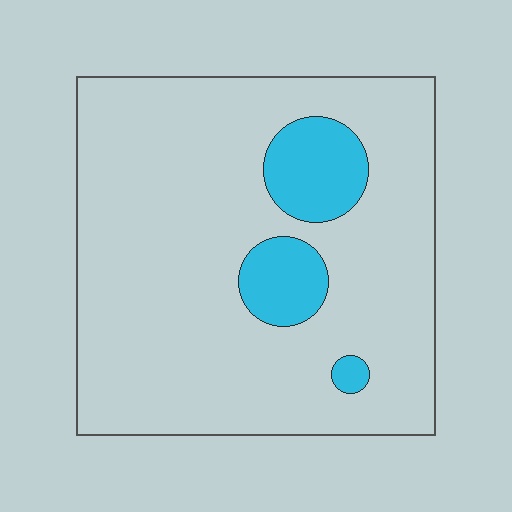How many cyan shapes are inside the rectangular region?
3.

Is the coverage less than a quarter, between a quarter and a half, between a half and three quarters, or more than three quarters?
Less than a quarter.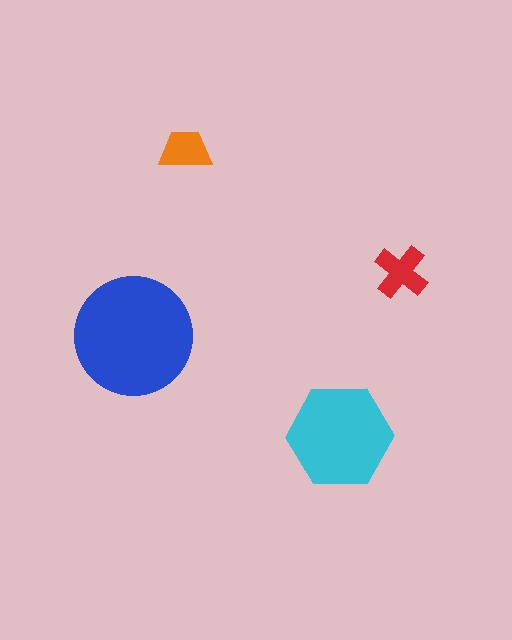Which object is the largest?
The blue circle.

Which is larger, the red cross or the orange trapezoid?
The red cross.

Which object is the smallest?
The orange trapezoid.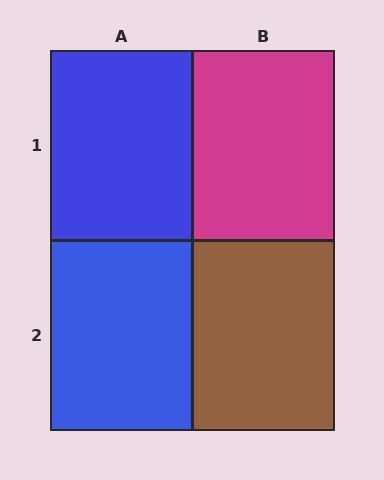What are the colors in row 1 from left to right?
Blue, magenta.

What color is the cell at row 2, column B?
Brown.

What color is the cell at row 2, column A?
Blue.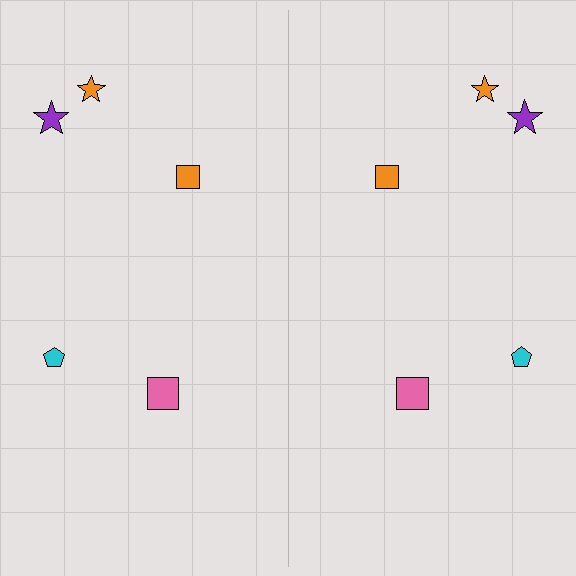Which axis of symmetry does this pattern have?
The pattern has a vertical axis of symmetry running through the center of the image.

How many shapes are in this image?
There are 10 shapes in this image.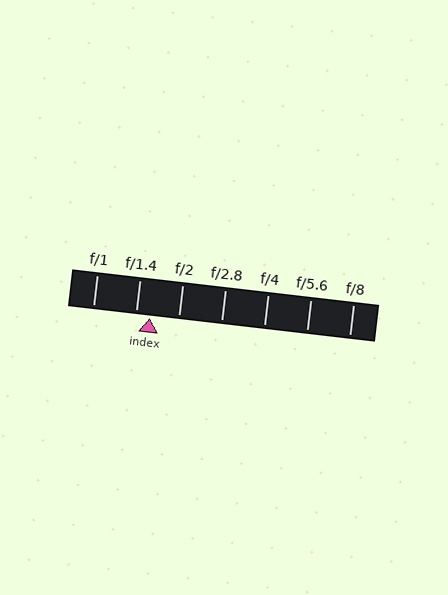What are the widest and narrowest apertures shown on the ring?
The widest aperture shown is f/1 and the narrowest is f/8.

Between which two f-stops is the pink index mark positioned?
The index mark is between f/1.4 and f/2.